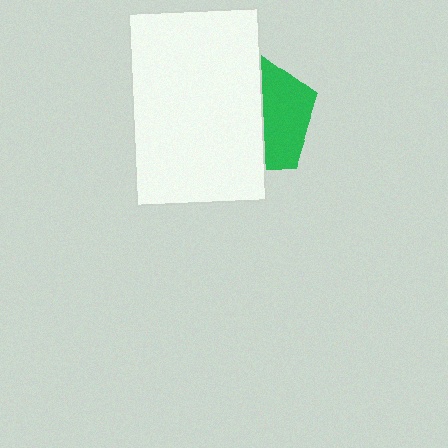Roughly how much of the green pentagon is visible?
A small part of it is visible (roughly 40%).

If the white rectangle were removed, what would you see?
You would see the complete green pentagon.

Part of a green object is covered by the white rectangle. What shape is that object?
It is a pentagon.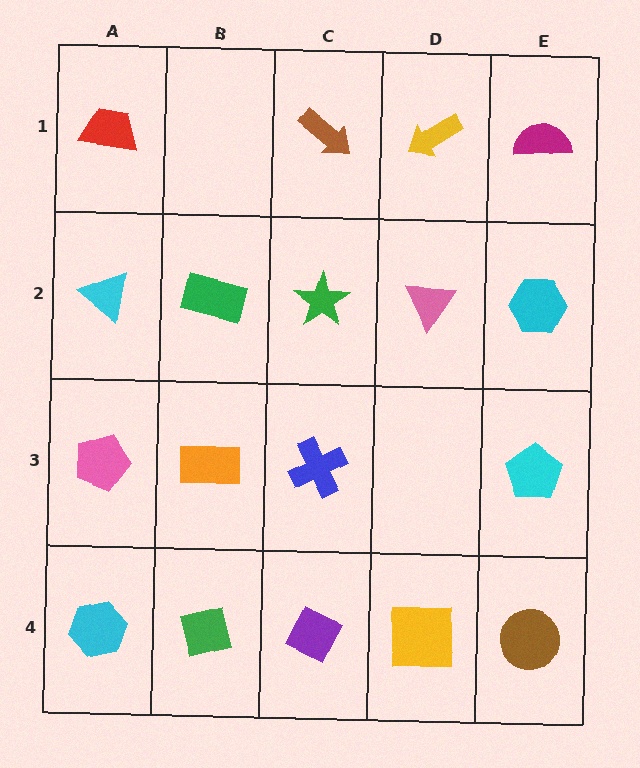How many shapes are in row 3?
4 shapes.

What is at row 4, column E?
A brown circle.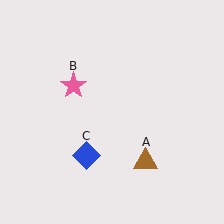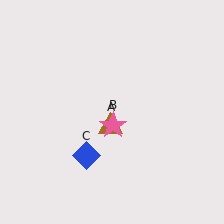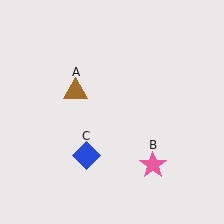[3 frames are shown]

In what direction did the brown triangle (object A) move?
The brown triangle (object A) moved up and to the left.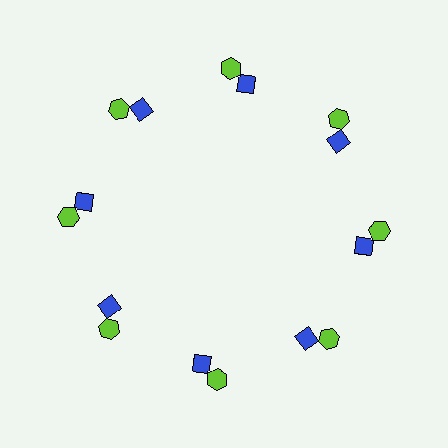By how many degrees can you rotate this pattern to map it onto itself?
The pattern maps onto itself every 45 degrees of rotation.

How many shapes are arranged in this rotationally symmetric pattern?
There are 16 shapes, arranged in 8 groups of 2.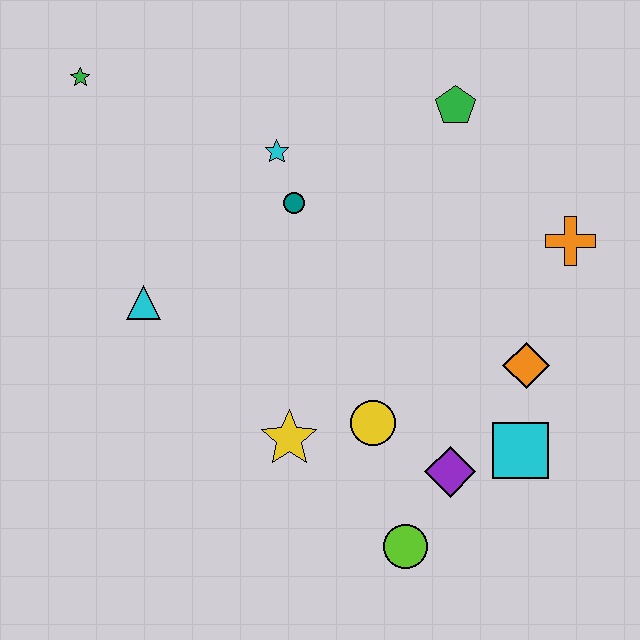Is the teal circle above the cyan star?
No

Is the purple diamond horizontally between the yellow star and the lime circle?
No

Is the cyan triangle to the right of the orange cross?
No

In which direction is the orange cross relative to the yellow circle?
The orange cross is to the right of the yellow circle.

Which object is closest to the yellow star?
The yellow circle is closest to the yellow star.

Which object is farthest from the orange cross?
The green star is farthest from the orange cross.